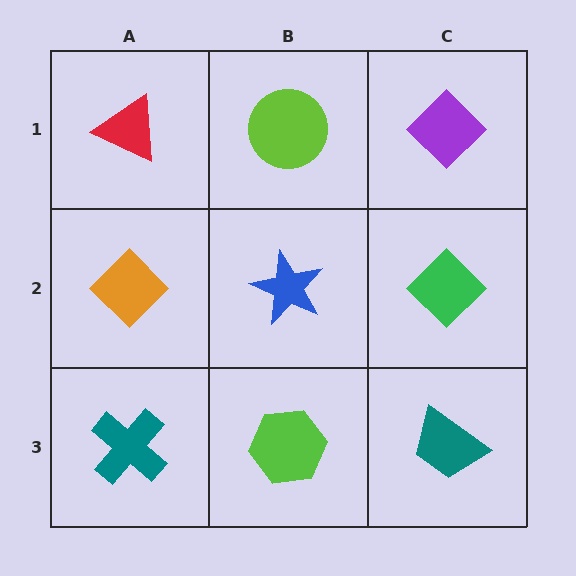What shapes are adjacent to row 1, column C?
A green diamond (row 2, column C), a lime circle (row 1, column B).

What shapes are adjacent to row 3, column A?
An orange diamond (row 2, column A), a lime hexagon (row 3, column B).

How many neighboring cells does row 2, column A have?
3.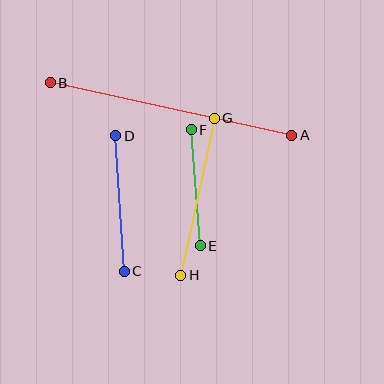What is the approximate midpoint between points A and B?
The midpoint is at approximately (171, 109) pixels.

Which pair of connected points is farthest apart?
Points A and B are farthest apart.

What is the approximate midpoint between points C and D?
The midpoint is at approximately (120, 204) pixels.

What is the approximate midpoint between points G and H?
The midpoint is at approximately (197, 197) pixels.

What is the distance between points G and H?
The distance is approximately 160 pixels.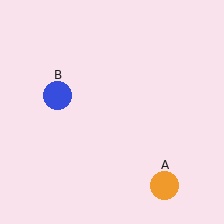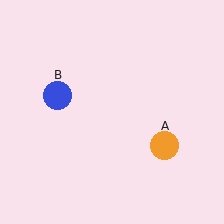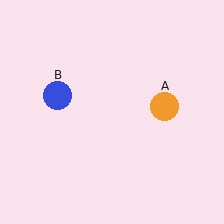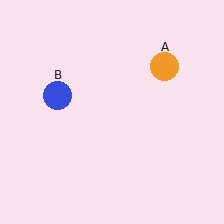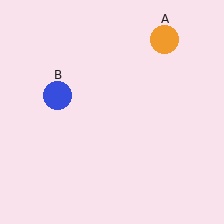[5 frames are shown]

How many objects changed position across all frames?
1 object changed position: orange circle (object A).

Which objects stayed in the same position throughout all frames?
Blue circle (object B) remained stationary.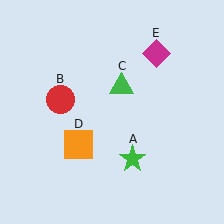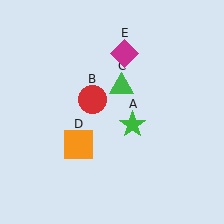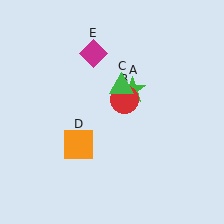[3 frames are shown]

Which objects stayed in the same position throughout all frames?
Green triangle (object C) and orange square (object D) remained stationary.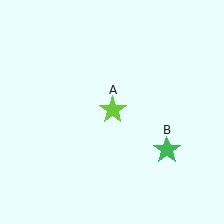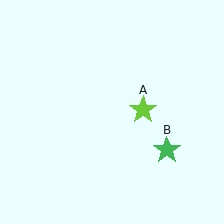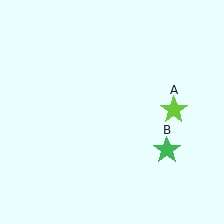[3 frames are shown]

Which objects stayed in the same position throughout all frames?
Green star (object B) remained stationary.